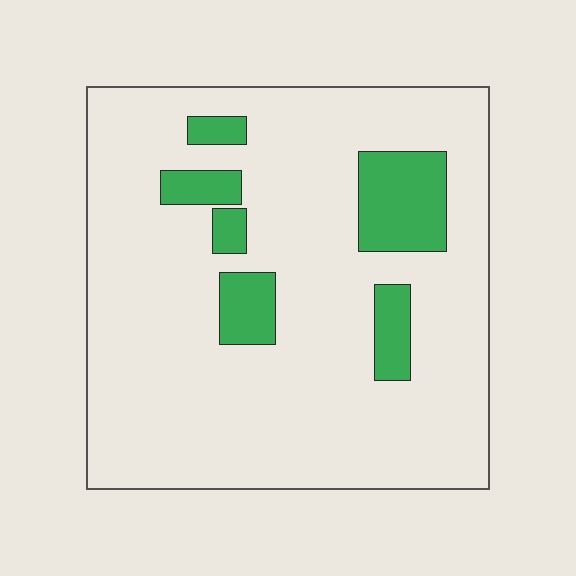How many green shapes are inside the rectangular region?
6.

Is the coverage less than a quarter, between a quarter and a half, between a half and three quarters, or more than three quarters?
Less than a quarter.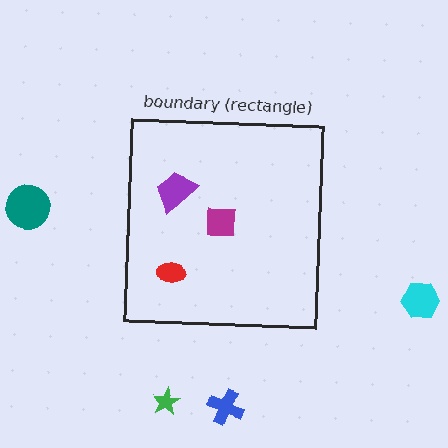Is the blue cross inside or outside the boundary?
Outside.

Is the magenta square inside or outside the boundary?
Inside.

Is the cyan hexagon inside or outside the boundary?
Outside.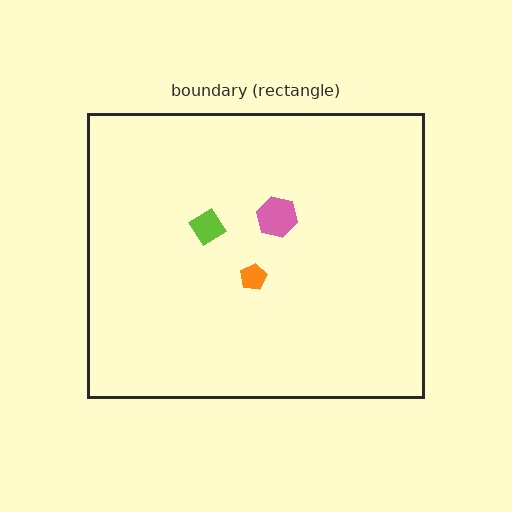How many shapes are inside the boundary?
3 inside, 0 outside.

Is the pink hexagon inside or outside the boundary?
Inside.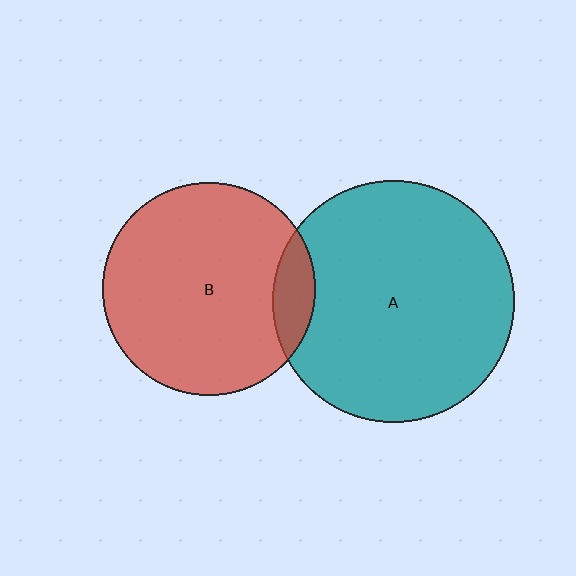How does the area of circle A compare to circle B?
Approximately 1.3 times.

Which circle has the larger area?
Circle A (teal).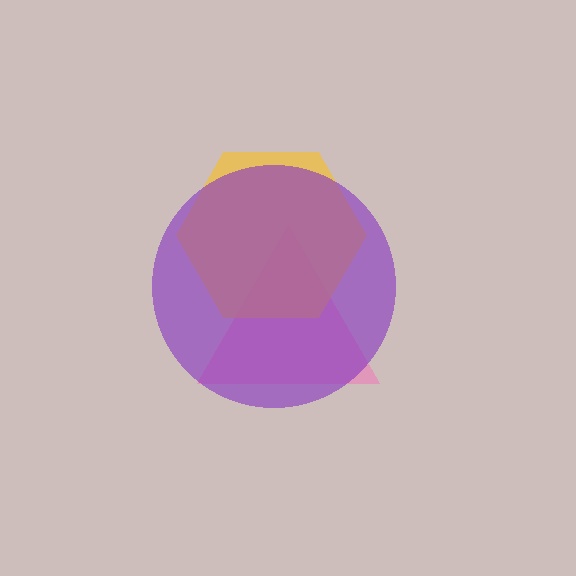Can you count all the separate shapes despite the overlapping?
Yes, there are 3 separate shapes.